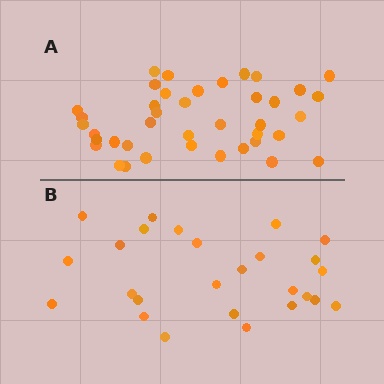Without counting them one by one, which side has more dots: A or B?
Region A (the top region) has more dots.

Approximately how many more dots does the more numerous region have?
Region A has approximately 15 more dots than region B.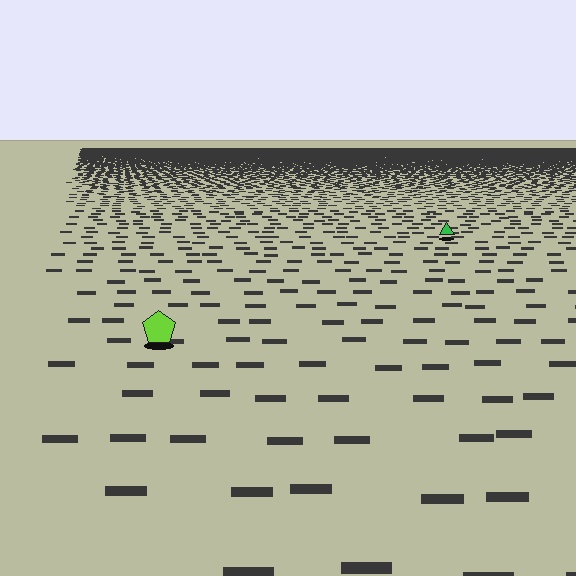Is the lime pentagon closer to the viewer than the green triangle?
Yes. The lime pentagon is closer — you can tell from the texture gradient: the ground texture is coarser near it.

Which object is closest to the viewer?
The lime pentagon is closest. The texture marks near it are larger and more spread out.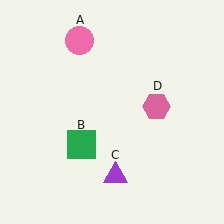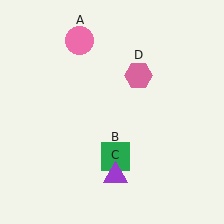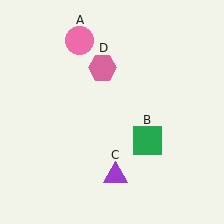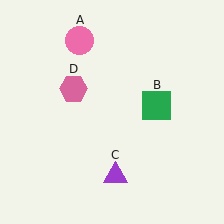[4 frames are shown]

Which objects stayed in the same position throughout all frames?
Pink circle (object A) and purple triangle (object C) remained stationary.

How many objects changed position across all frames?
2 objects changed position: green square (object B), pink hexagon (object D).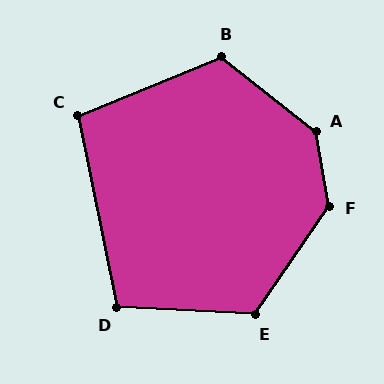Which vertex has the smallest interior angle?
C, at approximately 101 degrees.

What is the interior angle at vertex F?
Approximately 136 degrees (obtuse).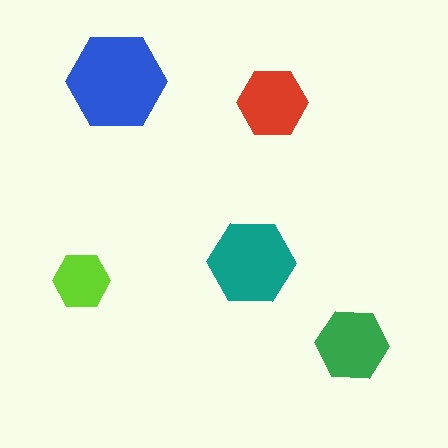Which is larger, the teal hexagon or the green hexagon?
The teal one.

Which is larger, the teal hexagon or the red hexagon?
The teal one.